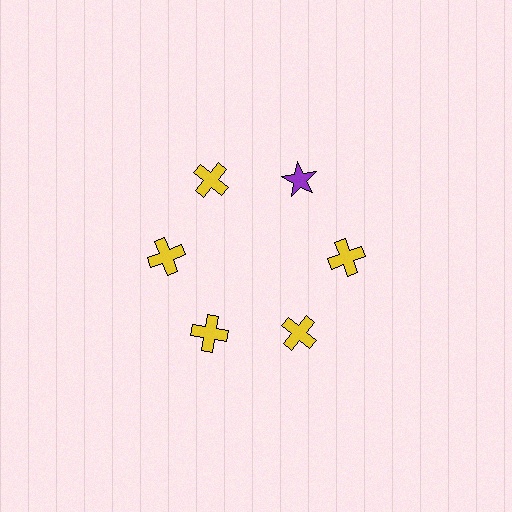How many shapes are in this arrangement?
There are 6 shapes arranged in a ring pattern.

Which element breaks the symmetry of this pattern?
The purple star at roughly the 1 o'clock position breaks the symmetry. All other shapes are yellow crosses.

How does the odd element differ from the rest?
It differs in both color (purple instead of yellow) and shape (star instead of cross).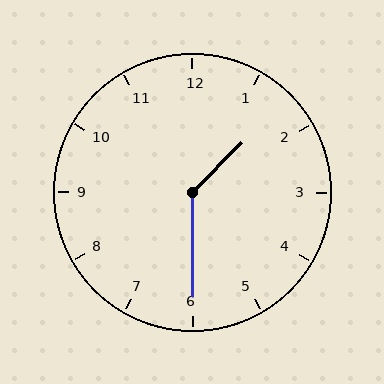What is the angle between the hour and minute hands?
Approximately 135 degrees.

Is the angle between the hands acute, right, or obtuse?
It is obtuse.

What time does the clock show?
1:30.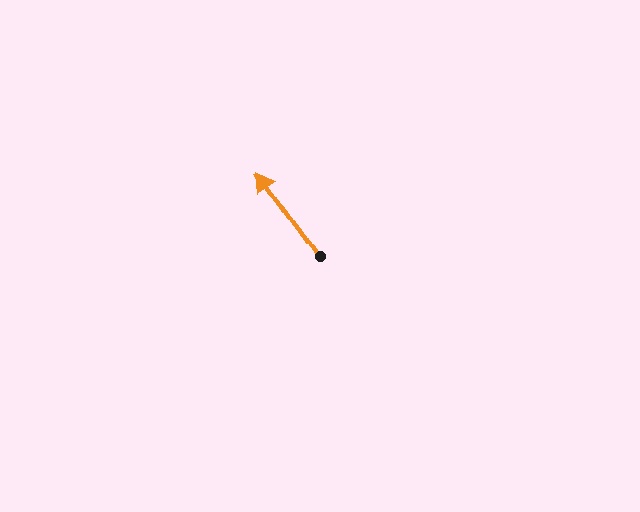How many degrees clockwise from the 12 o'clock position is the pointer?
Approximately 324 degrees.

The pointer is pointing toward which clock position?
Roughly 11 o'clock.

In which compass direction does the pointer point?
Northwest.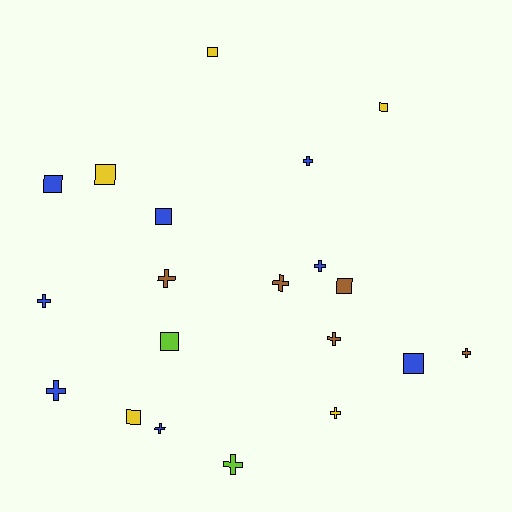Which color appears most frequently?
Blue, with 8 objects.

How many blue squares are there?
There are 3 blue squares.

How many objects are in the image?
There are 20 objects.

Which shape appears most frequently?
Cross, with 11 objects.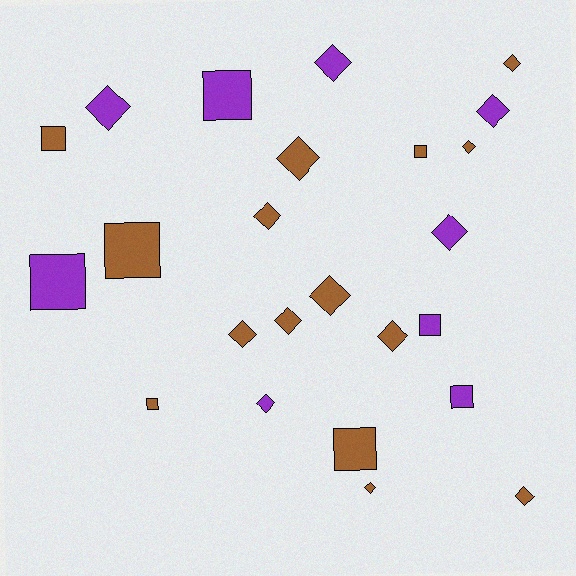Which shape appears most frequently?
Diamond, with 15 objects.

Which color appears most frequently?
Brown, with 15 objects.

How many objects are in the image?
There are 24 objects.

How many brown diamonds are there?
There are 10 brown diamonds.